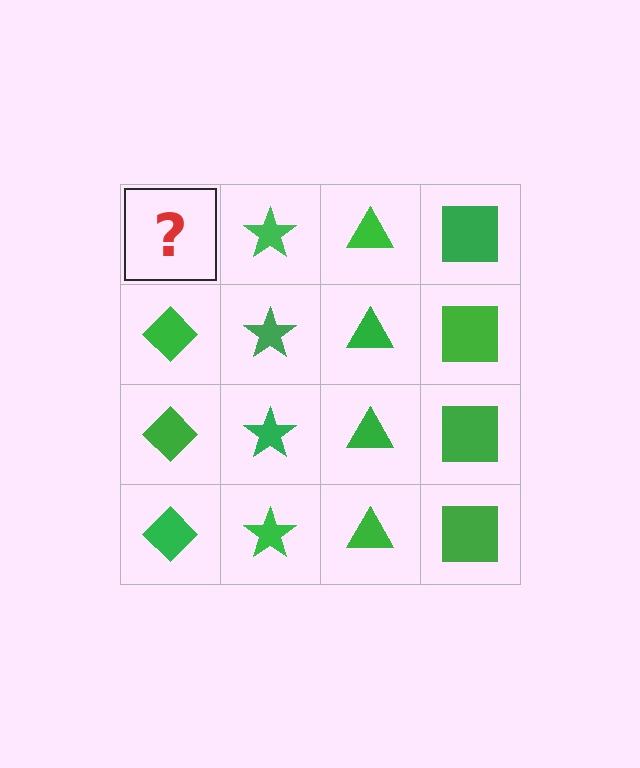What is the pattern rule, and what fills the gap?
The rule is that each column has a consistent shape. The gap should be filled with a green diamond.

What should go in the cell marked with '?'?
The missing cell should contain a green diamond.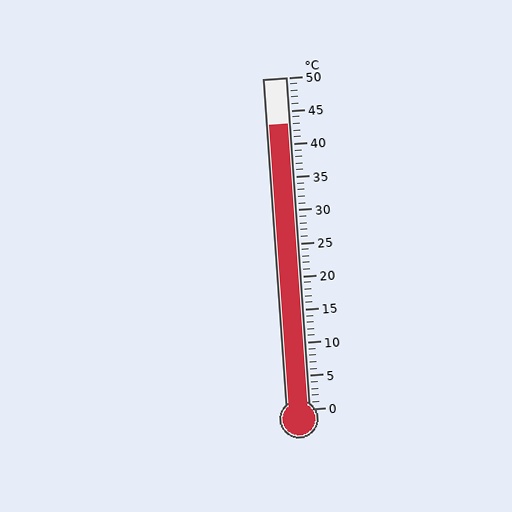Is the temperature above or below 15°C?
The temperature is above 15°C.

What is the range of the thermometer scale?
The thermometer scale ranges from 0°C to 50°C.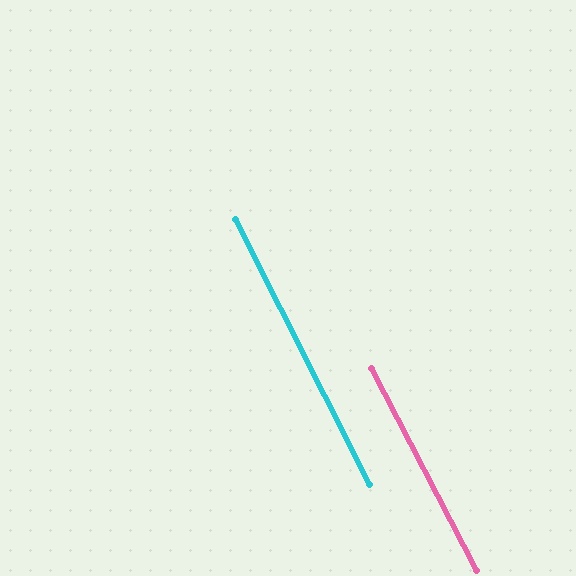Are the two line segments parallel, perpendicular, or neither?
Parallel — their directions differ by only 0.8°.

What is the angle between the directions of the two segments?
Approximately 1 degree.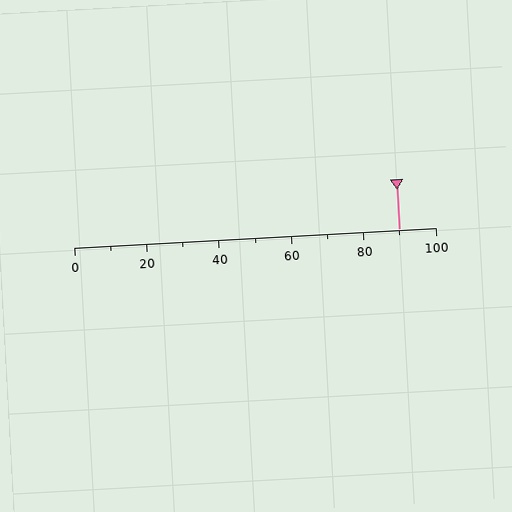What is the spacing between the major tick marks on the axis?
The major ticks are spaced 20 apart.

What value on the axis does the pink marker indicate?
The marker indicates approximately 90.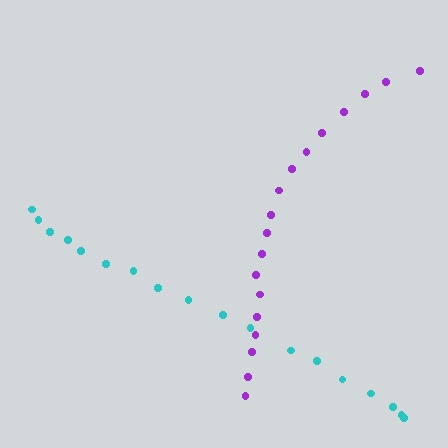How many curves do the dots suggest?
There are 2 distinct paths.